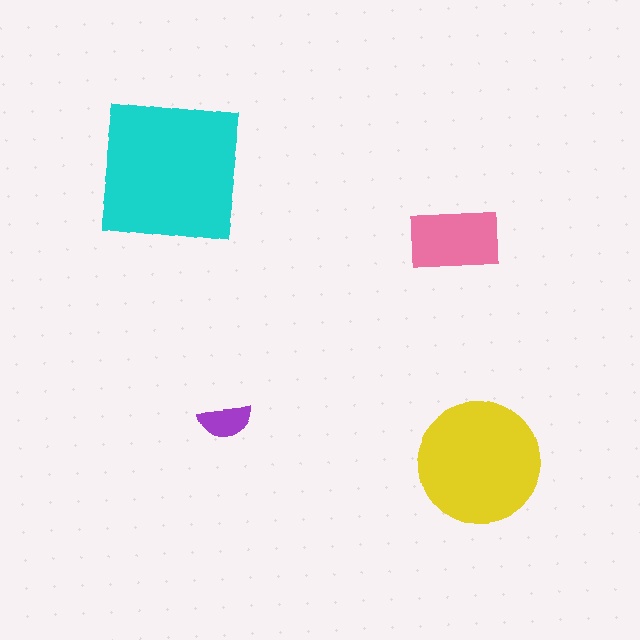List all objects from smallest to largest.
The purple semicircle, the pink rectangle, the yellow circle, the cyan square.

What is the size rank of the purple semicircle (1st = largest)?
4th.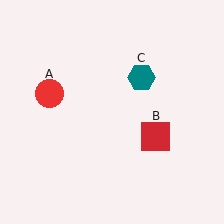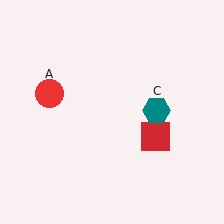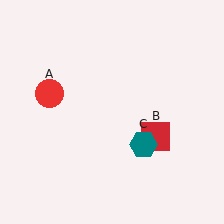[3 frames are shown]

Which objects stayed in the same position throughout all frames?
Red circle (object A) and red square (object B) remained stationary.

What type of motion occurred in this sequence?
The teal hexagon (object C) rotated clockwise around the center of the scene.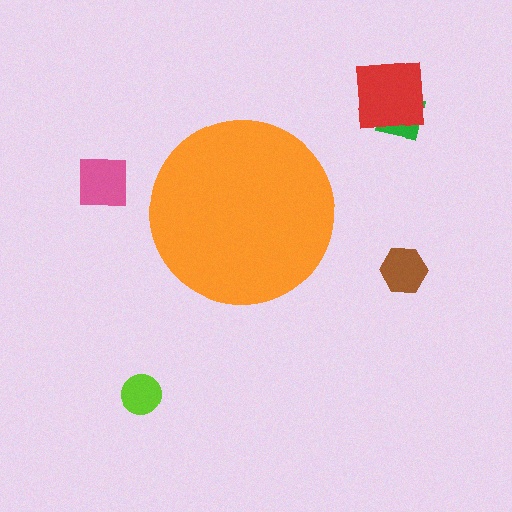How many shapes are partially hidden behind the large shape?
0 shapes are partially hidden.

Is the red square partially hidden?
No, the red square is fully visible.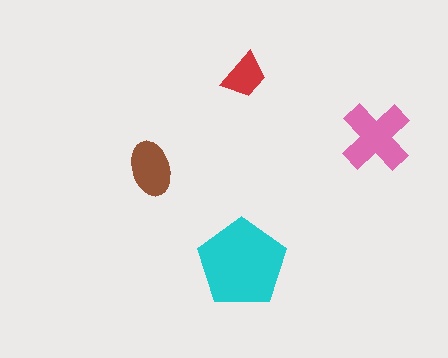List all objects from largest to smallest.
The cyan pentagon, the pink cross, the brown ellipse, the red trapezoid.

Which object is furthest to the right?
The pink cross is rightmost.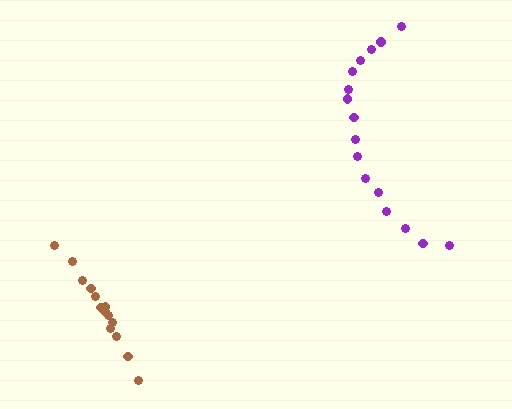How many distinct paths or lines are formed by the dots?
There are 2 distinct paths.